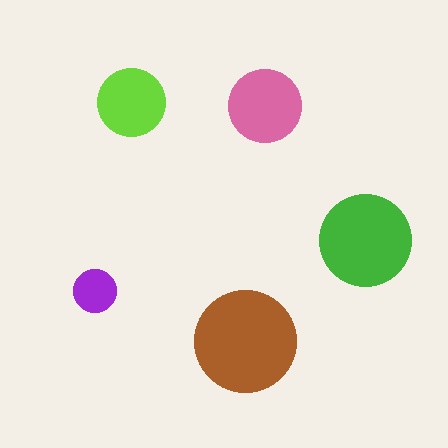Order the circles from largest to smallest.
the brown one, the green one, the pink one, the lime one, the purple one.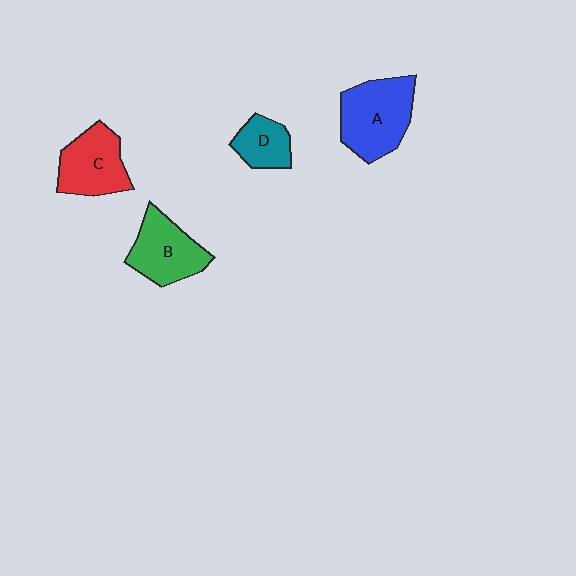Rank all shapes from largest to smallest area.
From largest to smallest: A (blue), B (green), C (red), D (teal).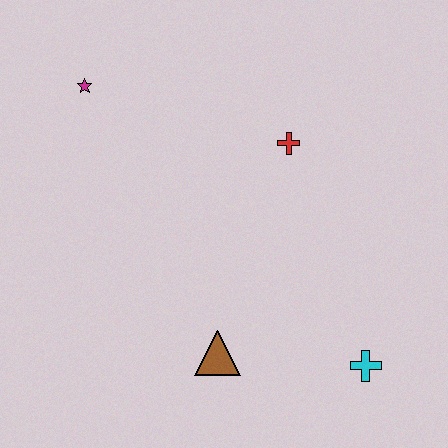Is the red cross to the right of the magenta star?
Yes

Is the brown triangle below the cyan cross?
No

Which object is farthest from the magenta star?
The cyan cross is farthest from the magenta star.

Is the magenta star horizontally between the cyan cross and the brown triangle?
No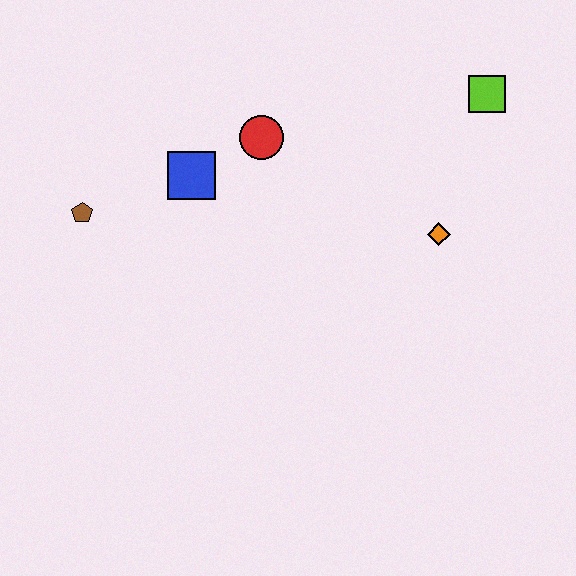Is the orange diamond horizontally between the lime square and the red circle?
Yes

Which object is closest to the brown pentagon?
The blue square is closest to the brown pentagon.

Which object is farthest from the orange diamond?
The brown pentagon is farthest from the orange diamond.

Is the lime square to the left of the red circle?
No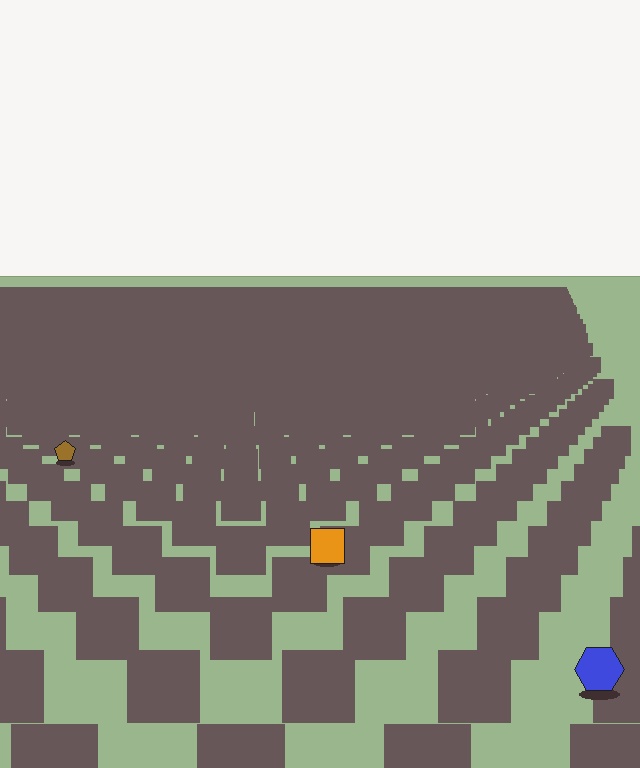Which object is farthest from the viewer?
The brown pentagon is farthest from the viewer. It appears smaller and the ground texture around it is denser.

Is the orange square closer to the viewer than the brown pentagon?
Yes. The orange square is closer — you can tell from the texture gradient: the ground texture is coarser near it.